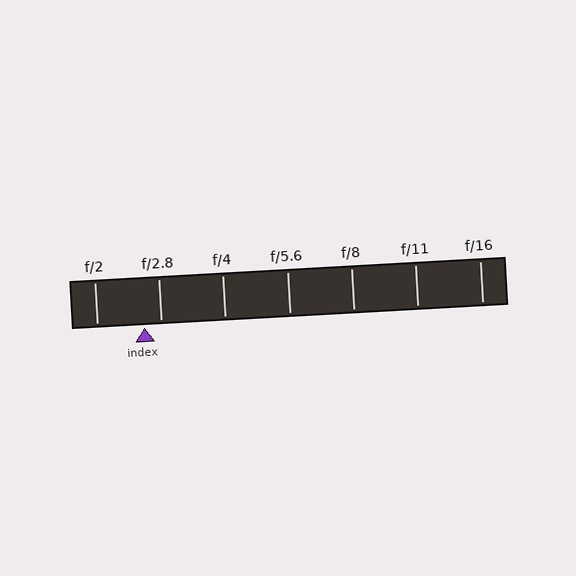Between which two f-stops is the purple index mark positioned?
The index mark is between f/2 and f/2.8.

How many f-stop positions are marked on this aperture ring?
There are 7 f-stop positions marked.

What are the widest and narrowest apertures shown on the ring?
The widest aperture shown is f/2 and the narrowest is f/16.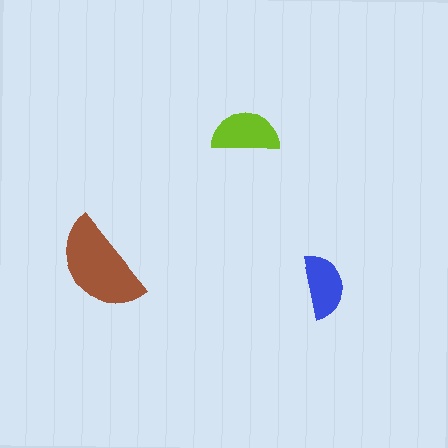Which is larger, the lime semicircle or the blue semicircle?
The lime one.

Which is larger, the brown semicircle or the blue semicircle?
The brown one.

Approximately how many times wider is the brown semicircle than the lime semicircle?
About 1.5 times wider.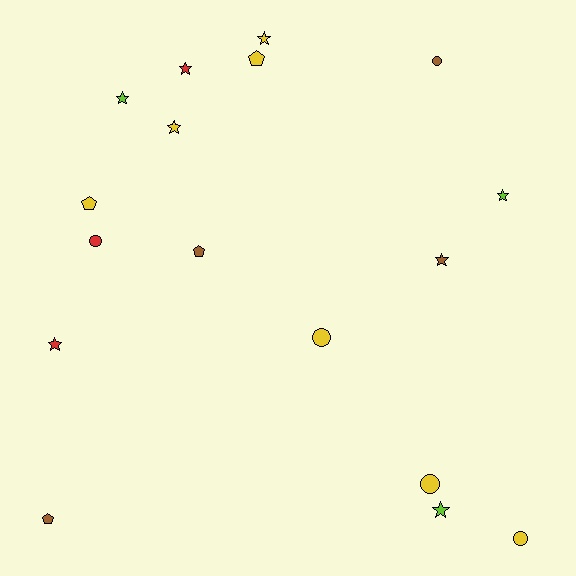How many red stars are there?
There are 2 red stars.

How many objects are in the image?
There are 17 objects.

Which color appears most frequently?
Yellow, with 7 objects.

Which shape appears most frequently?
Star, with 8 objects.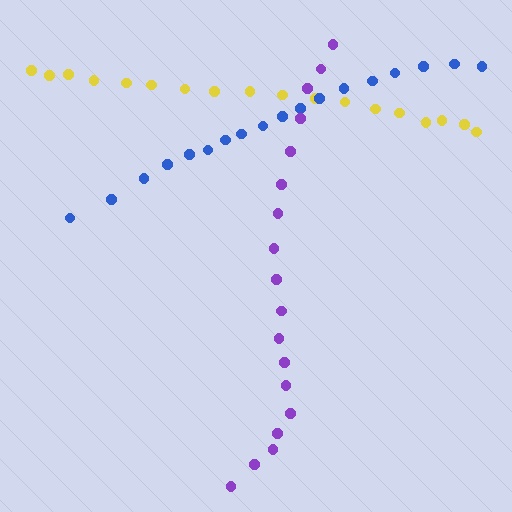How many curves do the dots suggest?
There are 3 distinct paths.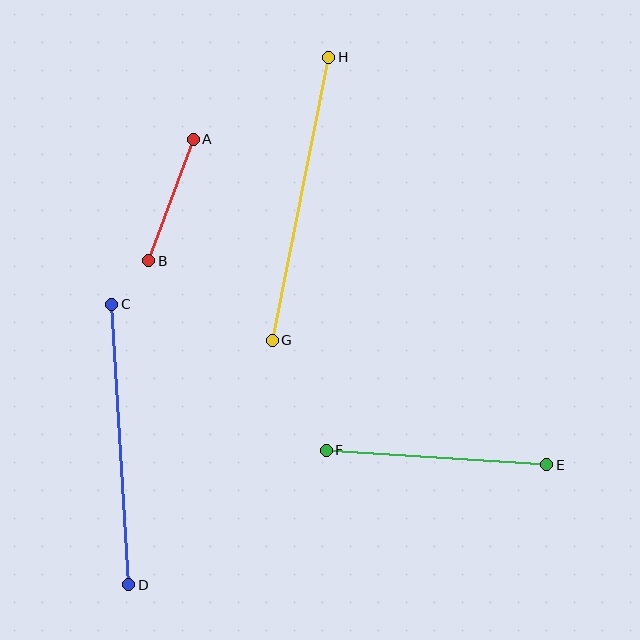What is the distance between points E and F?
The distance is approximately 221 pixels.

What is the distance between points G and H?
The distance is approximately 289 pixels.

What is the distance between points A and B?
The distance is approximately 129 pixels.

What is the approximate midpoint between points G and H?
The midpoint is at approximately (301, 199) pixels.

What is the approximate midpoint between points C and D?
The midpoint is at approximately (120, 444) pixels.